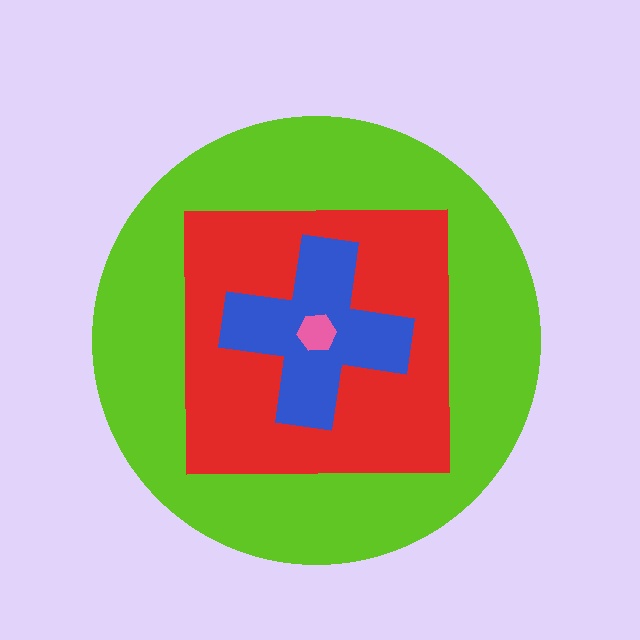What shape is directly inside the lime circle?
The red square.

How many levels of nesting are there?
4.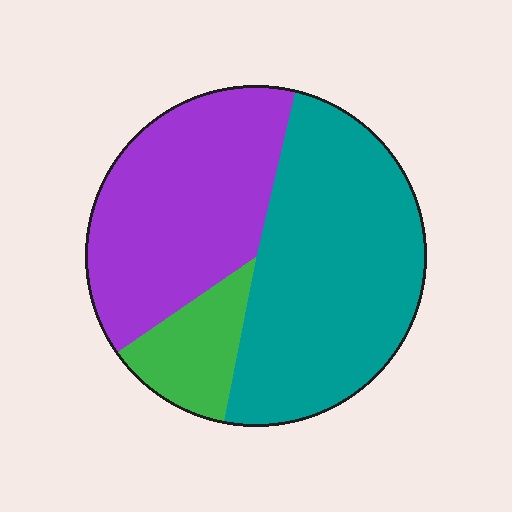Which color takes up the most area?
Teal, at roughly 50%.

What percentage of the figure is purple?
Purple covers 39% of the figure.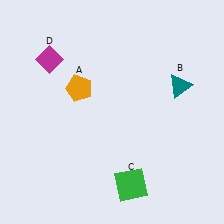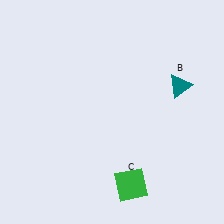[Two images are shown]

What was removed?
The magenta diamond (D), the orange pentagon (A) were removed in Image 2.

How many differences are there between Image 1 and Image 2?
There are 2 differences between the two images.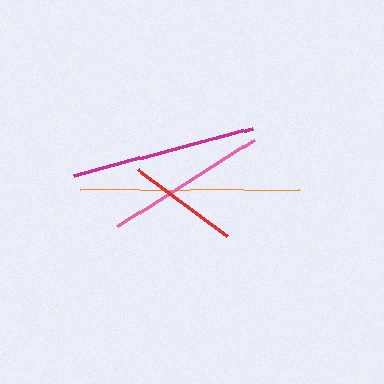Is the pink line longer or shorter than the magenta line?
The magenta line is longer than the pink line.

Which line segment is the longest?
The orange line is the longest at approximately 220 pixels.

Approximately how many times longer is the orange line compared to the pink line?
The orange line is approximately 1.3 times the length of the pink line.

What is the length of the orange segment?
The orange segment is approximately 220 pixels long.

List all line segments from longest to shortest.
From longest to shortest: orange, magenta, pink, red.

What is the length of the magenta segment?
The magenta segment is approximately 184 pixels long.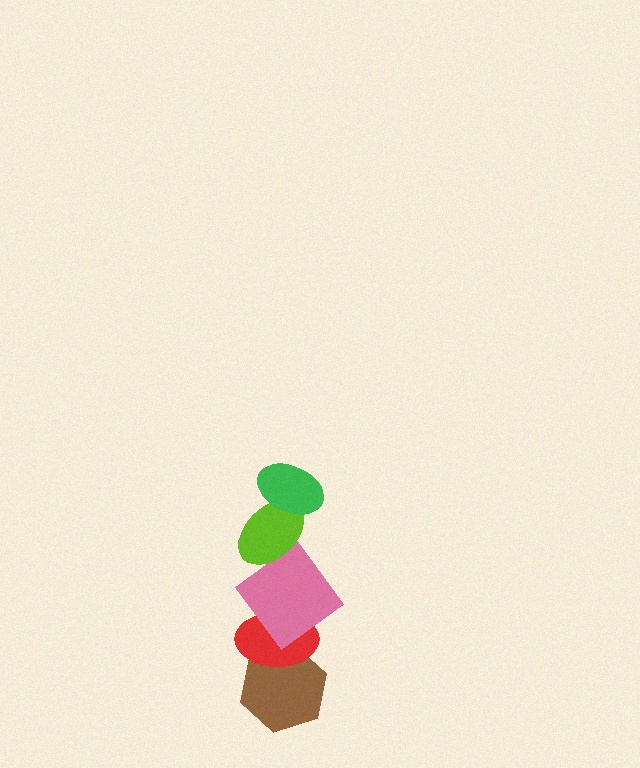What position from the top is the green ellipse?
The green ellipse is 1st from the top.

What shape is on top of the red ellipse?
The pink diamond is on top of the red ellipse.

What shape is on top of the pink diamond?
The lime ellipse is on top of the pink diamond.